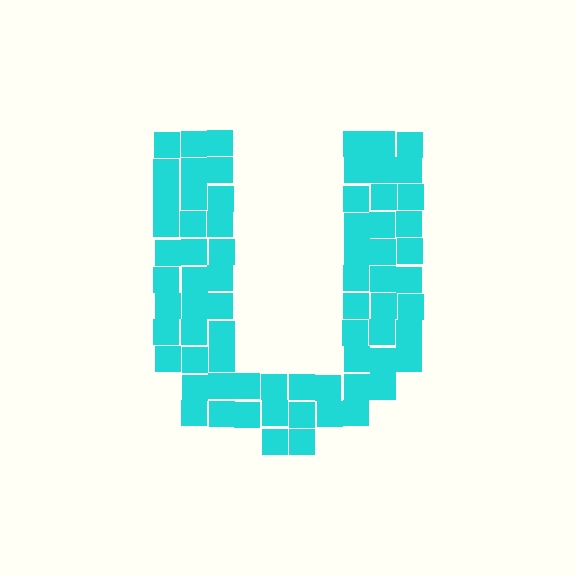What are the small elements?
The small elements are squares.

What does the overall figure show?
The overall figure shows the letter U.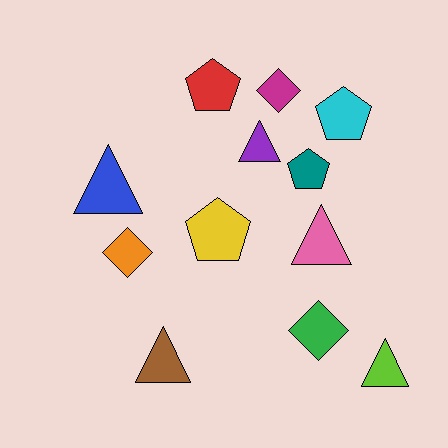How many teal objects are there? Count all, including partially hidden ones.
There is 1 teal object.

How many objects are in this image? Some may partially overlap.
There are 12 objects.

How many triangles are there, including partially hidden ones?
There are 5 triangles.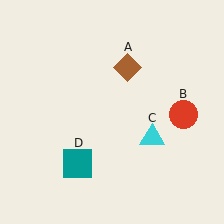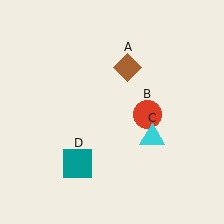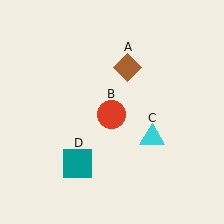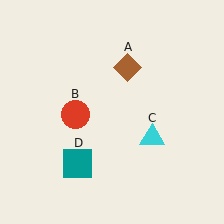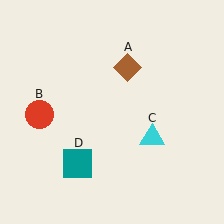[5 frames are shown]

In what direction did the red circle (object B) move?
The red circle (object B) moved left.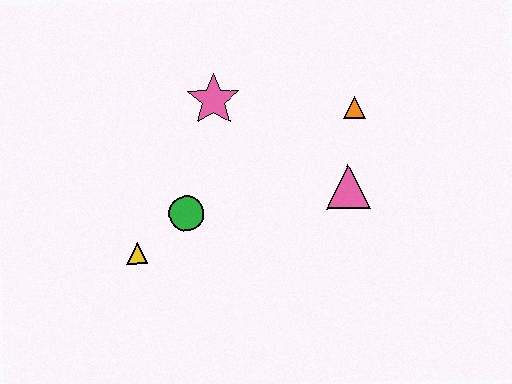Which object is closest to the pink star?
The green circle is closest to the pink star.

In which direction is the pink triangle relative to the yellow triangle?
The pink triangle is to the right of the yellow triangle.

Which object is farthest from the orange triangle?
The yellow triangle is farthest from the orange triangle.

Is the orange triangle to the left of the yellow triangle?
No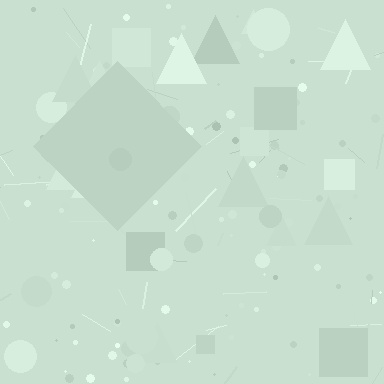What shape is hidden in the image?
A diamond is hidden in the image.